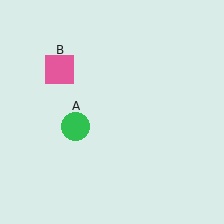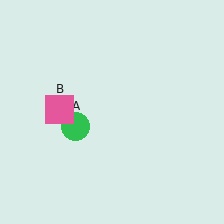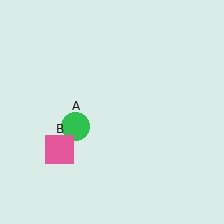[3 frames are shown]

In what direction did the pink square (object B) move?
The pink square (object B) moved down.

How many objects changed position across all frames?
1 object changed position: pink square (object B).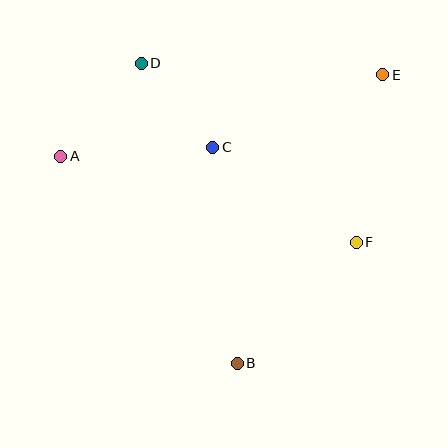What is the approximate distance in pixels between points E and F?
The distance between E and F is approximately 170 pixels.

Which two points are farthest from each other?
Points A and E are farthest from each other.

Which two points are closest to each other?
Points C and D are closest to each other.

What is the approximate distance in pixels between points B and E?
The distance between B and E is approximately 323 pixels.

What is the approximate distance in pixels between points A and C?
The distance between A and C is approximately 152 pixels.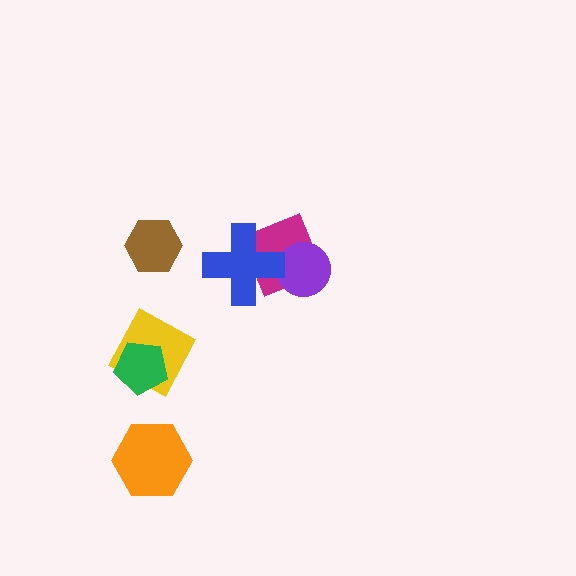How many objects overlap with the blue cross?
2 objects overlap with the blue cross.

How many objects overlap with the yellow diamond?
1 object overlaps with the yellow diamond.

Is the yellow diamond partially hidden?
Yes, it is partially covered by another shape.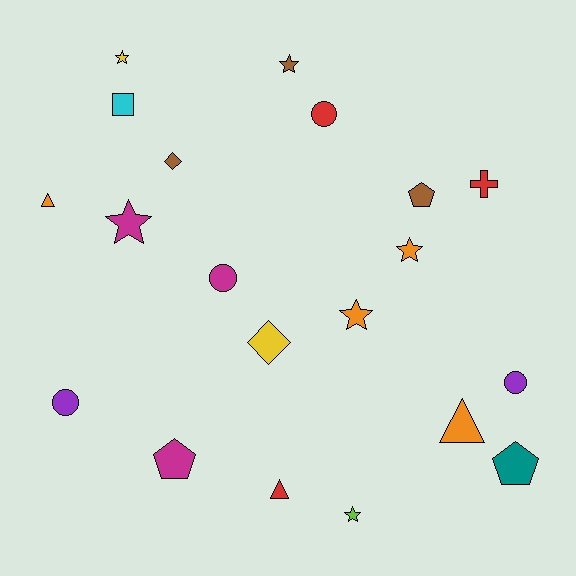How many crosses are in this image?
There is 1 cross.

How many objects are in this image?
There are 20 objects.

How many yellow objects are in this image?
There are 2 yellow objects.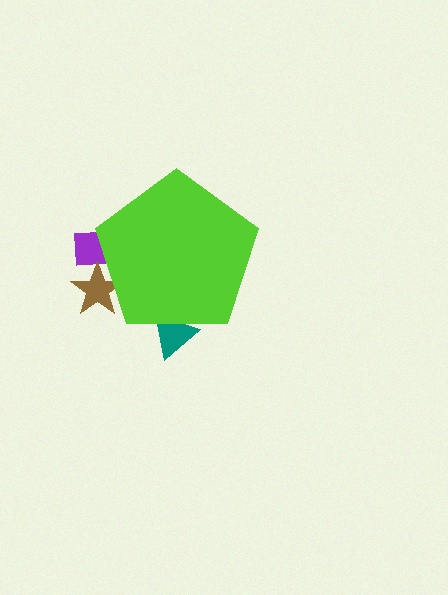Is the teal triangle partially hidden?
Yes, the teal triangle is partially hidden behind the lime pentagon.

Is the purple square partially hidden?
Yes, the purple square is partially hidden behind the lime pentagon.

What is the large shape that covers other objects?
A lime pentagon.